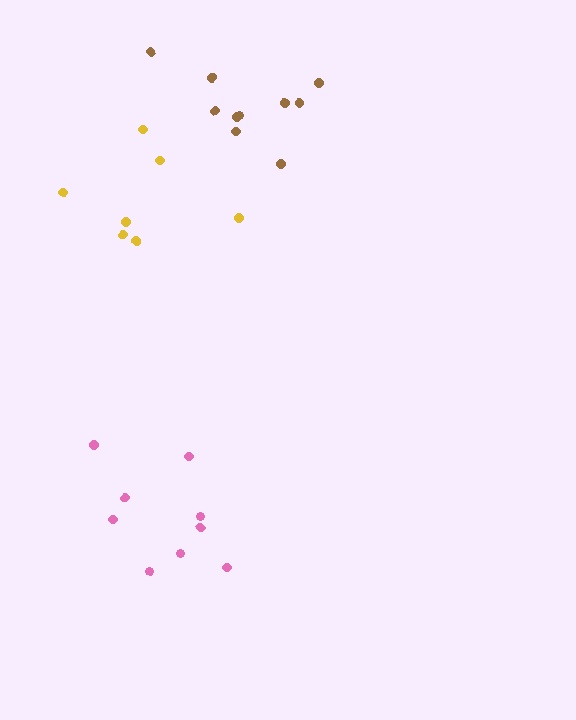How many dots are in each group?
Group 1: 9 dots, Group 2: 10 dots, Group 3: 7 dots (26 total).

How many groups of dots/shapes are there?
There are 3 groups.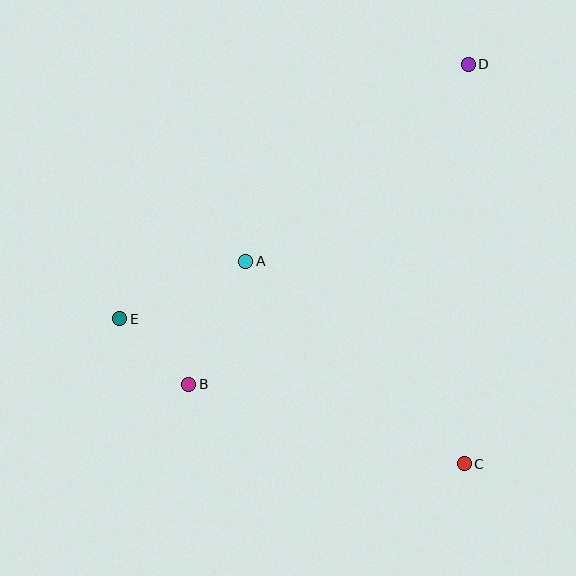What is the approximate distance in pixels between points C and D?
The distance between C and D is approximately 400 pixels.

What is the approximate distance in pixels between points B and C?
The distance between B and C is approximately 287 pixels.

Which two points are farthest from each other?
Points D and E are farthest from each other.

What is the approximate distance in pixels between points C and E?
The distance between C and E is approximately 374 pixels.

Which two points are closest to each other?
Points B and E are closest to each other.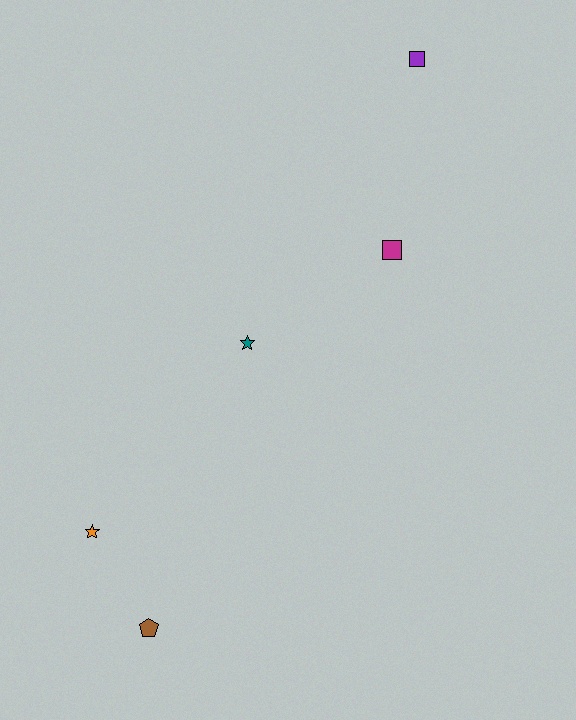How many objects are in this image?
There are 5 objects.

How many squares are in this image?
There are 2 squares.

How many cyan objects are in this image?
There are no cyan objects.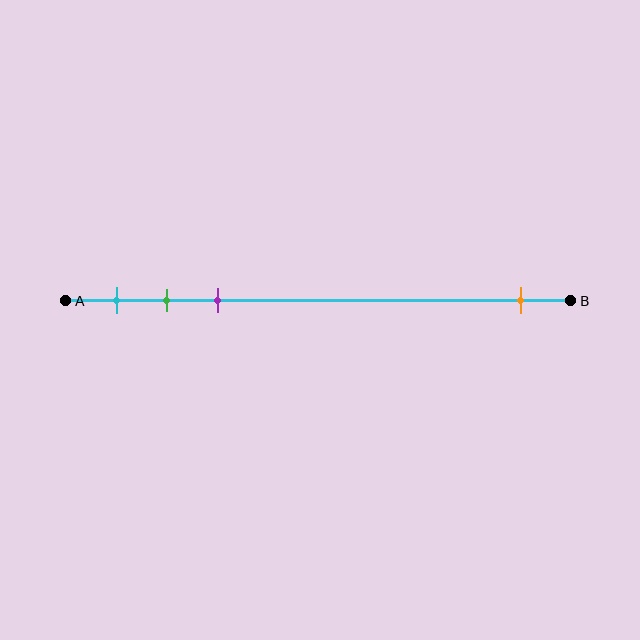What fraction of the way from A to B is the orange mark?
The orange mark is approximately 90% (0.9) of the way from A to B.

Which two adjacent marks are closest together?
The green and purple marks are the closest adjacent pair.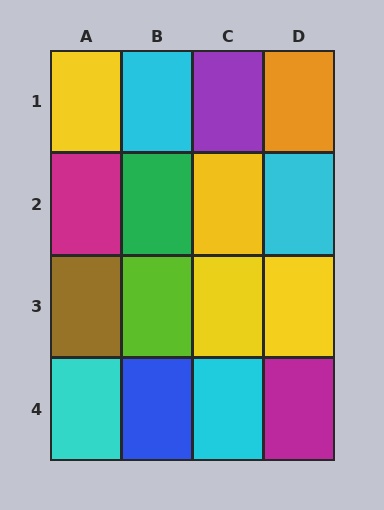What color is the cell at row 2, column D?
Cyan.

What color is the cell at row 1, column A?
Yellow.